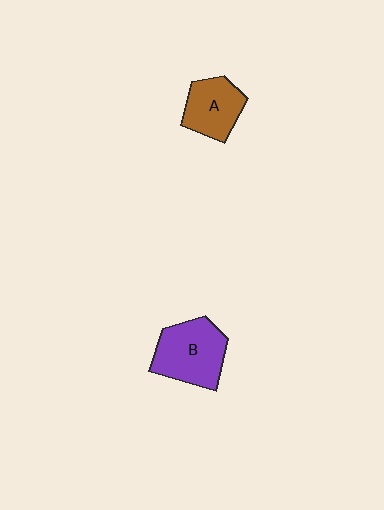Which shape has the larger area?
Shape B (purple).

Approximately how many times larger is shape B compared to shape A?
Approximately 1.3 times.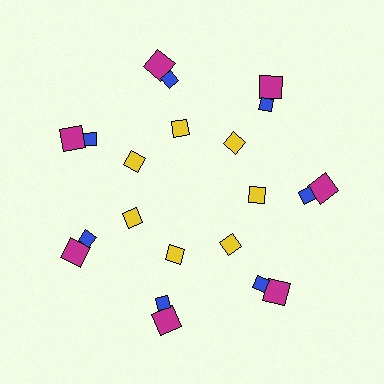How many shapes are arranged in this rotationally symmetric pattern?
There are 21 shapes, arranged in 7 groups of 3.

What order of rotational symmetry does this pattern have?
This pattern has 7-fold rotational symmetry.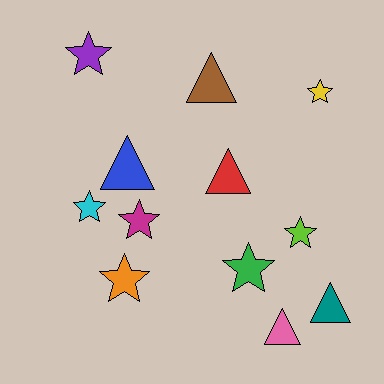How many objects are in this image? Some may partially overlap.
There are 12 objects.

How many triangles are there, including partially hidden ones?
There are 5 triangles.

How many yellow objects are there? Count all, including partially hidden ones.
There is 1 yellow object.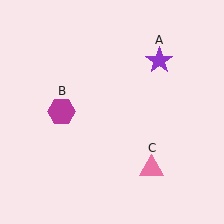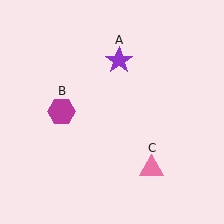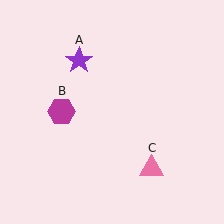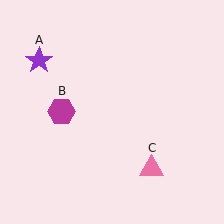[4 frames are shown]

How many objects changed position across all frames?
1 object changed position: purple star (object A).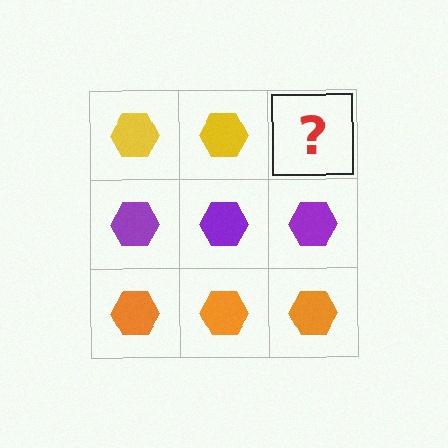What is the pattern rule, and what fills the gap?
The rule is that each row has a consistent color. The gap should be filled with a yellow hexagon.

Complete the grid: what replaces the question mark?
The question mark should be replaced with a yellow hexagon.